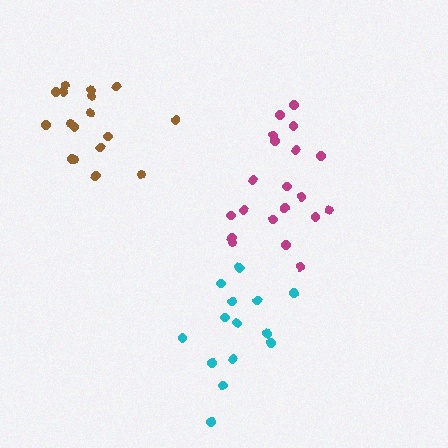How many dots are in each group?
Group 1: 20 dots, Group 2: 17 dots, Group 3: 15 dots (52 total).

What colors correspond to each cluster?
The clusters are colored: magenta, brown, cyan.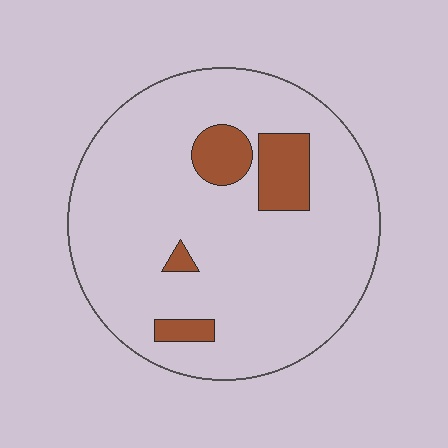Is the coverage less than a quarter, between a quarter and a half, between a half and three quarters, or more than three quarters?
Less than a quarter.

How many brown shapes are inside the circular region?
4.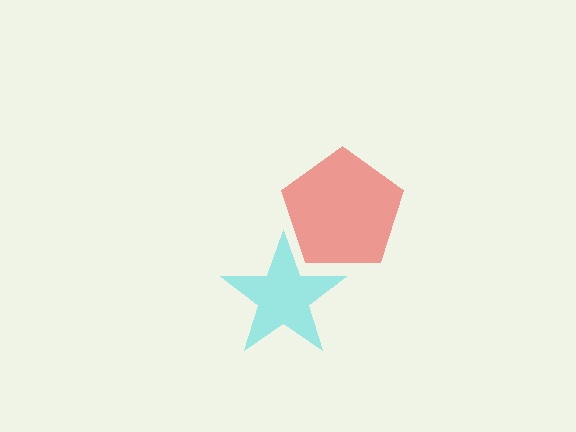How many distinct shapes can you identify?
There are 2 distinct shapes: a red pentagon, a cyan star.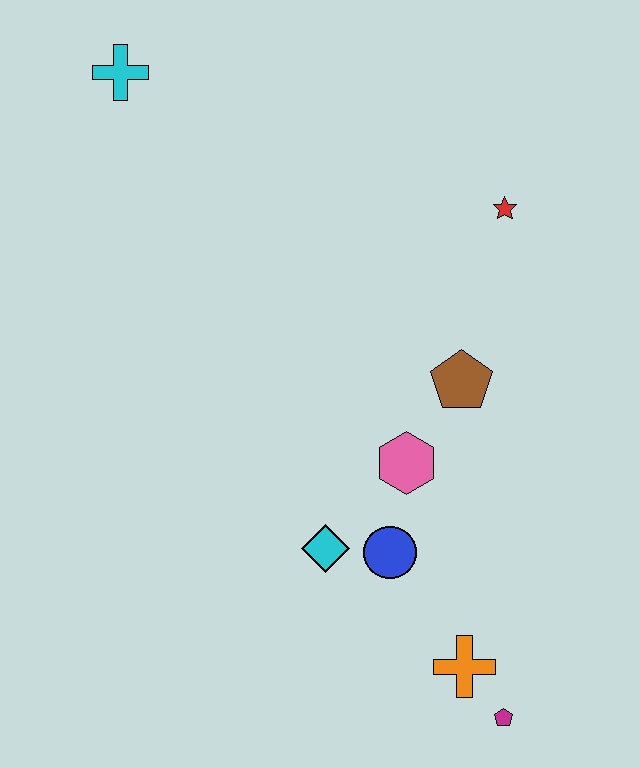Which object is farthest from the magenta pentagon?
The cyan cross is farthest from the magenta pentagon.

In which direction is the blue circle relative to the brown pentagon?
The blue circle is below the brown pentagon.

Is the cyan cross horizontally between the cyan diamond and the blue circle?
No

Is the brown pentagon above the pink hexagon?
Yes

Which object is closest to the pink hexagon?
The blue circle is closest to the pink hexagon.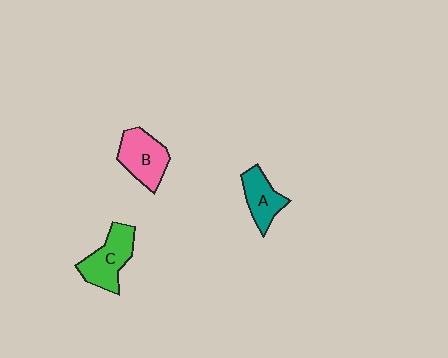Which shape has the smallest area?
Shape A (teal).